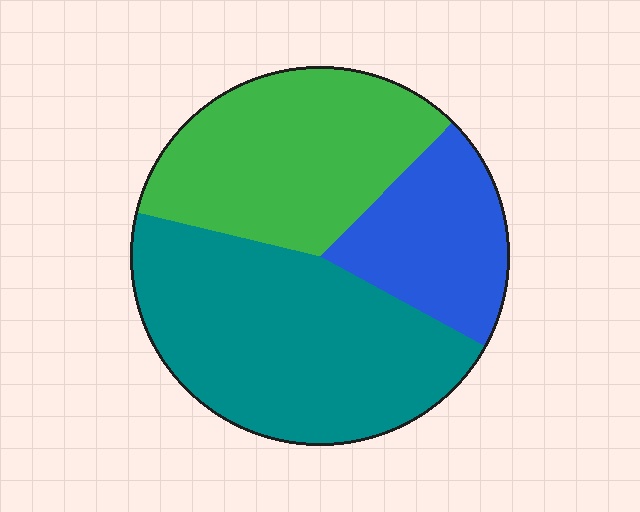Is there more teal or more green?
Teal.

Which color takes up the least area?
Blue, at roughly 20%.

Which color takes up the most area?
Teal, at roughly 45%.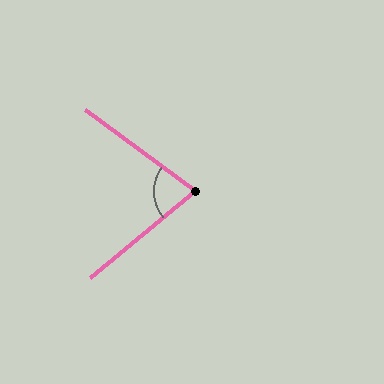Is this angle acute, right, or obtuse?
It is acute.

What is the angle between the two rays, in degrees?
Approximately 76 degrees.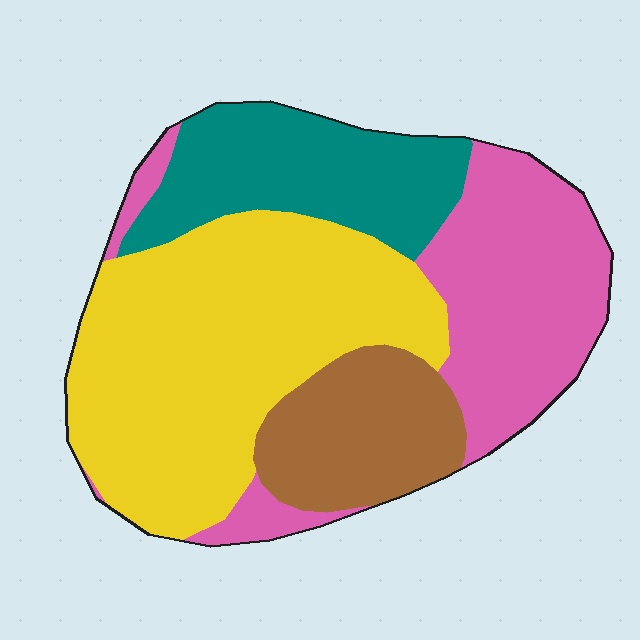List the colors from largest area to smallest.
From largest to smallest: yellow, pink, teal, brown.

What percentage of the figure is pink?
Pink takes up about one quarter (1/4) of the figure.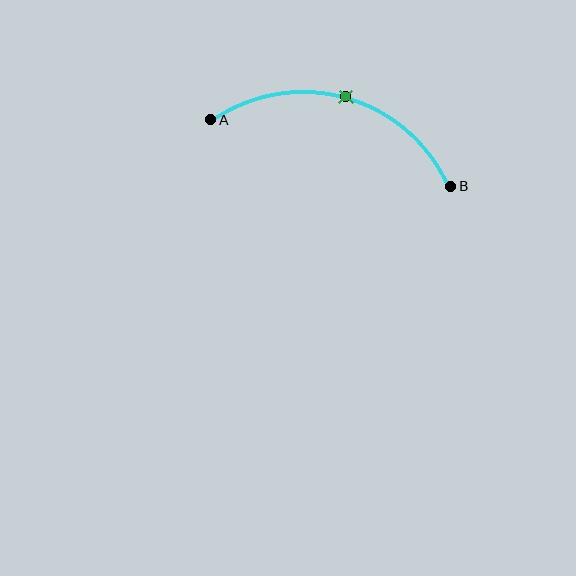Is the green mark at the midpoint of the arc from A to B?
Yes. The green mark lies on the arc at equal arc-length from both A and B — it is the arc midpoint.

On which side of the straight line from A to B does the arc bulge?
The arc bulges above the straight line connecting A and B.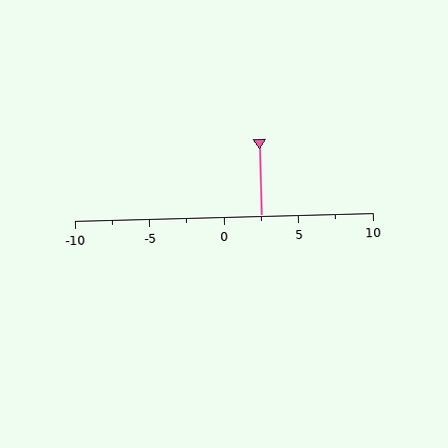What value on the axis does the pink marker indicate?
The marker indicates approximately 2.5.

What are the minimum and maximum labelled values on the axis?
The axis runs from -10 to 10.